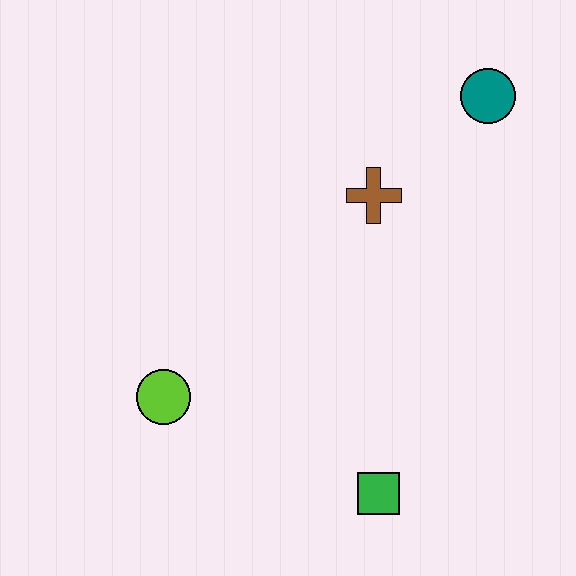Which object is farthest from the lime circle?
The teal circle is farthest from the lime circle.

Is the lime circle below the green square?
No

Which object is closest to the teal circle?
The brown cross is closest to the teal circle.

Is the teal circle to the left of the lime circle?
No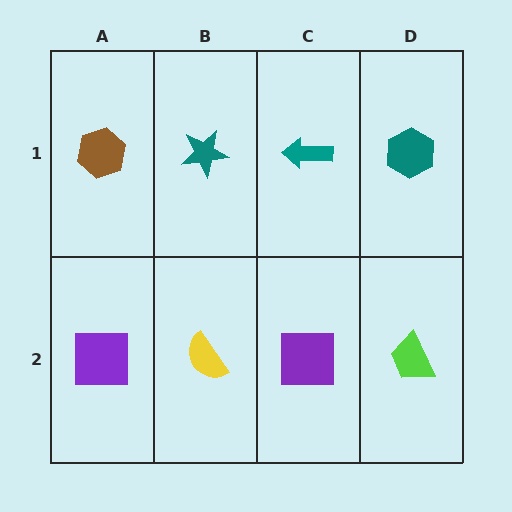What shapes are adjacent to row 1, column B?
A yellow semicircle (row 2, column B), a brown hexagon (row 1, column A), a teal arrow (row 1, column C).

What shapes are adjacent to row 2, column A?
A brown hexagon (row 1, column A), a yellow semicircle (row 2, column B).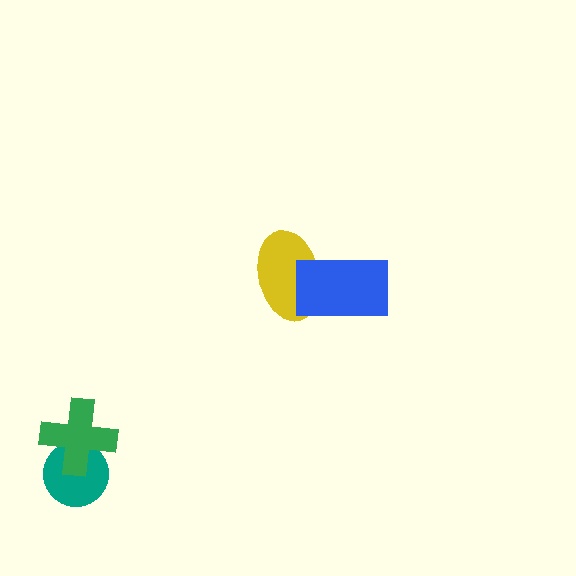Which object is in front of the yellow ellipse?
The blue rectangle is in front of the yellow ellipse.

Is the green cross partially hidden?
No, no other shape covers it.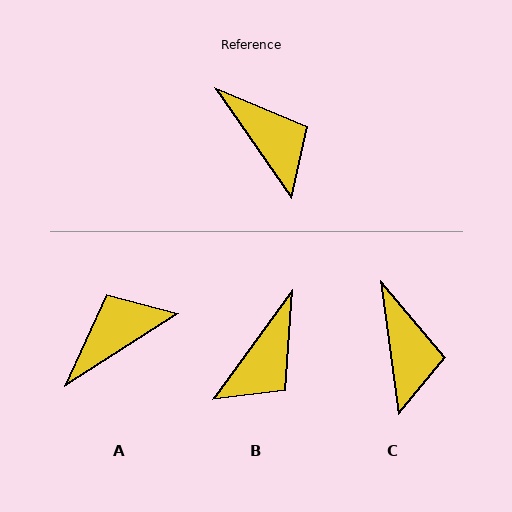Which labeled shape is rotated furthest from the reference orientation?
A, about 88 degrees away.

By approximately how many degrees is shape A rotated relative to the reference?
Approximately 88 degrees counter-clockwise.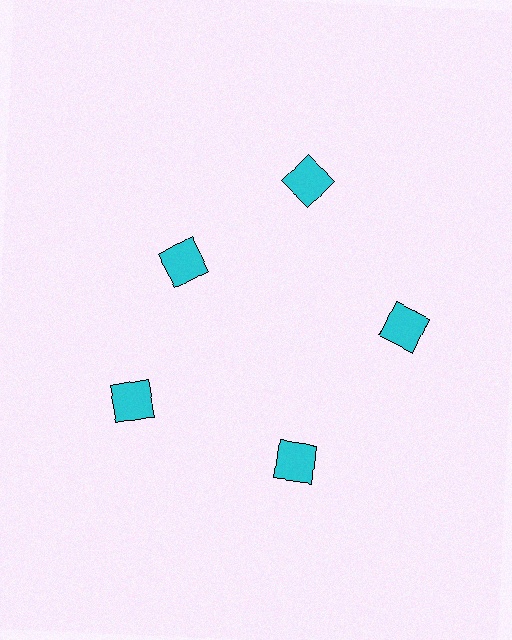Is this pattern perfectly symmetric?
No. The 5 cyan squares are arranged in a ring, but one element near the 10 o'clock position is pulled inward toward the center, breaking the 5-fold rotational symmetry.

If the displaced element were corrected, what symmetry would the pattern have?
It would have 5-fold rotational symmetry — the pattern would map onto itself every 72 degrees.